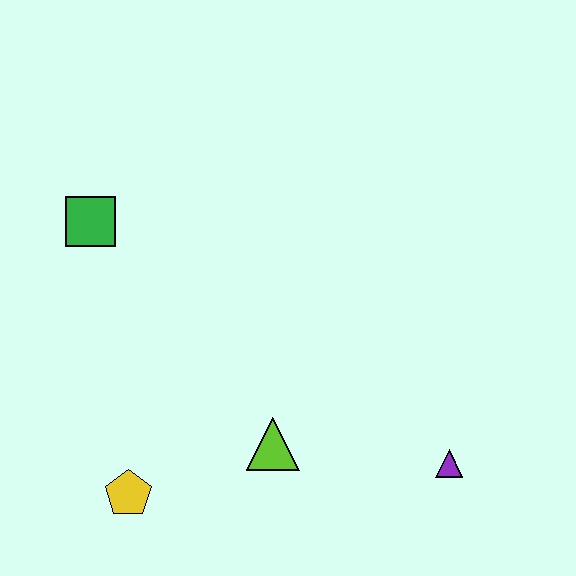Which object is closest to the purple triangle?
The lime triangle is closest to the purple triangle.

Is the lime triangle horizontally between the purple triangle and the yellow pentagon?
Yes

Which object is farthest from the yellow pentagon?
The purple triangle is farthest from the yellow pentagon.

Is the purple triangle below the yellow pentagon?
No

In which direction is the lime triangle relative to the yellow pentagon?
The lime triangle is to the right of the yellow pentagon.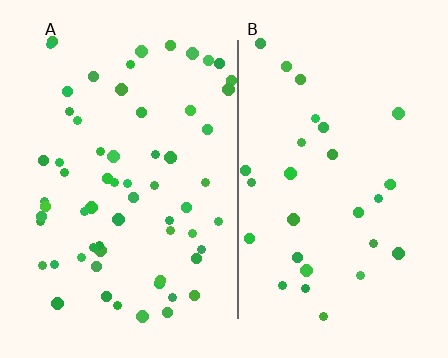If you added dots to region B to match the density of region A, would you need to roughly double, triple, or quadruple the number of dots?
Approximately double.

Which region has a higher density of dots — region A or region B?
A (the left).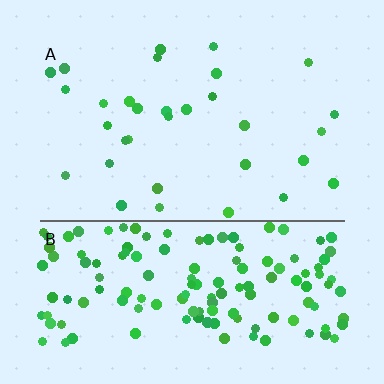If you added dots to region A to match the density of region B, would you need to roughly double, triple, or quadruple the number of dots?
Approximately quadruple.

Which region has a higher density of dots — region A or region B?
B (the bottom).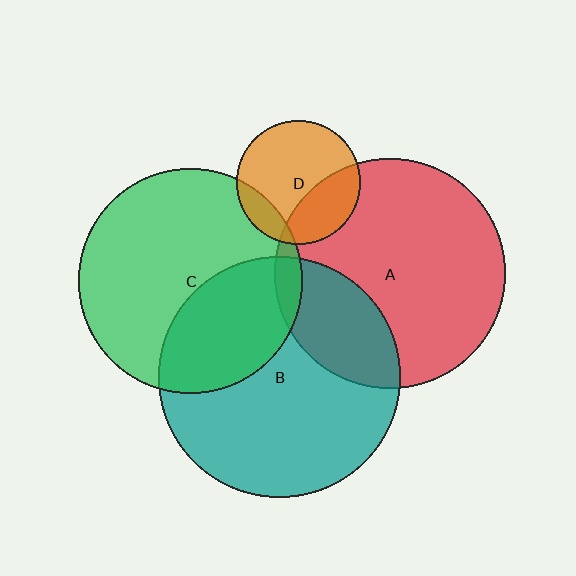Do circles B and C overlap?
Yes.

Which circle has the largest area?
Circle B (teal).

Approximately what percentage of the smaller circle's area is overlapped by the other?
Approximately 35%.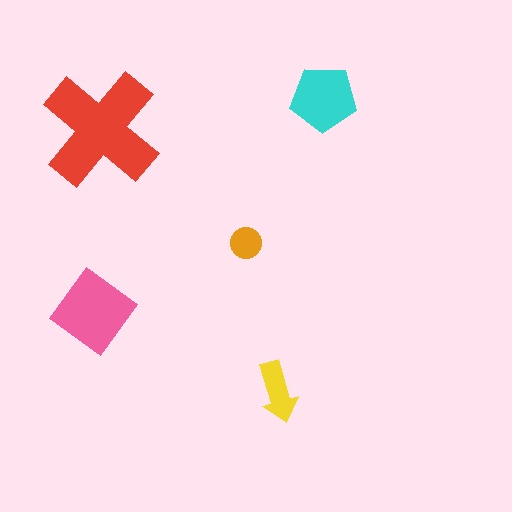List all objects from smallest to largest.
The orange circle, the yellow arrow, the cyan pentagon, the pink diamond, the red cross.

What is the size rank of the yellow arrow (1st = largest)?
4th.